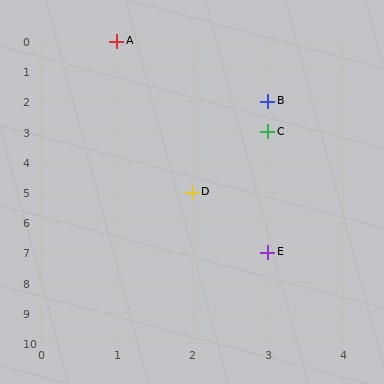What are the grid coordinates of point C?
Point C is at grid coordinates (3, 3).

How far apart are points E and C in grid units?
Points E and C are 4 rows apart.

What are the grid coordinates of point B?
Point B is at grid coordinates (3, 2).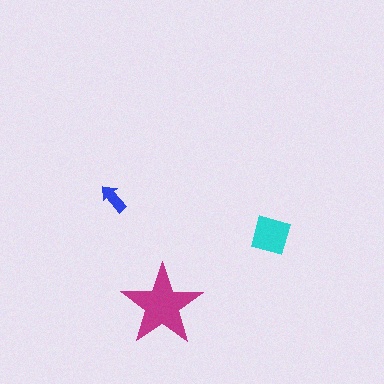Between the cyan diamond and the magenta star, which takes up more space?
The magenta star.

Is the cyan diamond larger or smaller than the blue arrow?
Larger.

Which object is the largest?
The magenta star.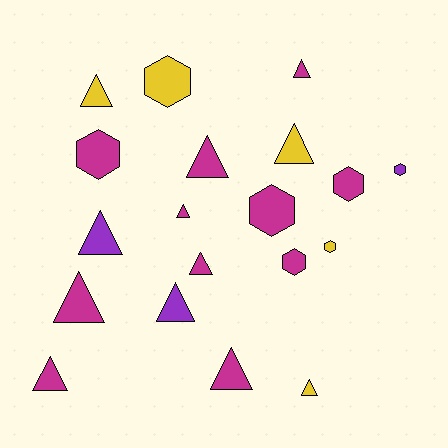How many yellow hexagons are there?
There are 2 yellow hexagons.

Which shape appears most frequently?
Triangle, with 12 objects.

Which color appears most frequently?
Magenta, with 11 objects.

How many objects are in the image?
There are 19 objects.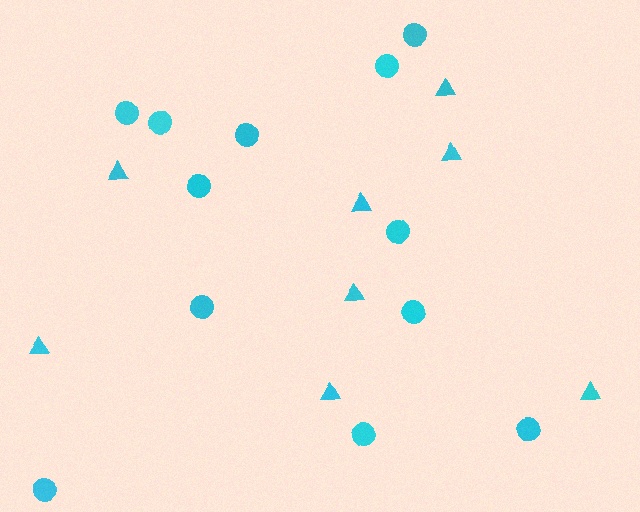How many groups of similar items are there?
There are 2 groups: one group of circles (12) and one group of triangles (8).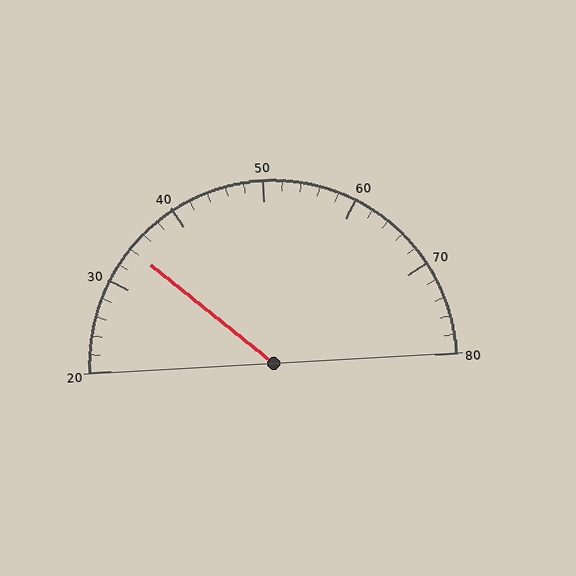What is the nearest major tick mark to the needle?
The nearest major tick mark is 30.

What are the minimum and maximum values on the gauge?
The gauge ranges from 20 to 80.